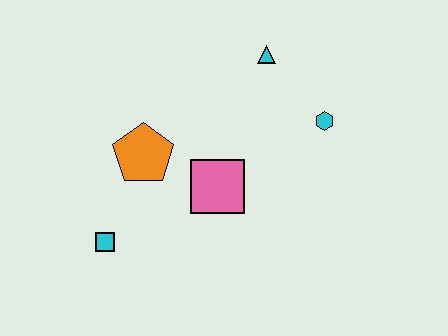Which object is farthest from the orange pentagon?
The cyan hexagon is farthest from the orange pentagon.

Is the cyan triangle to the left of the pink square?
No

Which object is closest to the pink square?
The orange pentagon is closest to the pink square.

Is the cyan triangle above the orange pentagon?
Yes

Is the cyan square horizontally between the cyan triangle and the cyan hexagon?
No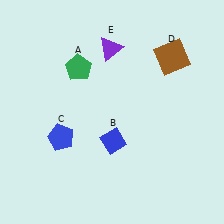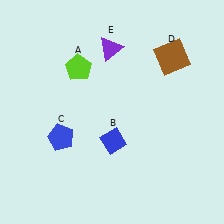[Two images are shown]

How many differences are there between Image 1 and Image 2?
There is 1 difference between the two images.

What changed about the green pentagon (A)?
In Image 1, A is green. In Image 2, it changed to lime.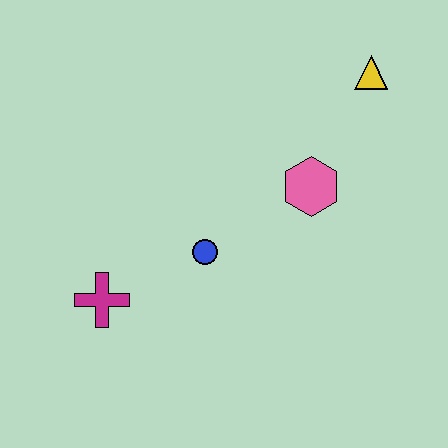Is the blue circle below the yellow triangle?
Yes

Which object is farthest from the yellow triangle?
The magenta cross is farthest from the yellow triangle.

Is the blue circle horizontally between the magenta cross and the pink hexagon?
Yes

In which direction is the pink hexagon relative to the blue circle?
The pink hexagon is to the right of the blue circle.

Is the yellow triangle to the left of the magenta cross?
No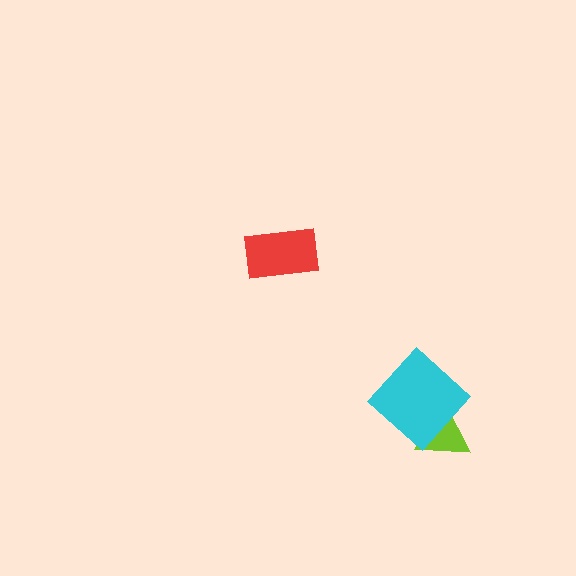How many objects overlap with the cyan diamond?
1 object overlaps with the cyan diamond.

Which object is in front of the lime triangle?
The cyan diamond is in front of the lime triangle.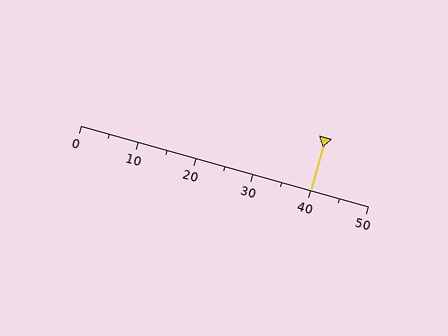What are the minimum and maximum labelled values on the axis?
The axis runs from 0 to 50.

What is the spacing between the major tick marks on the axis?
The major ticks are spaced 10 apart.